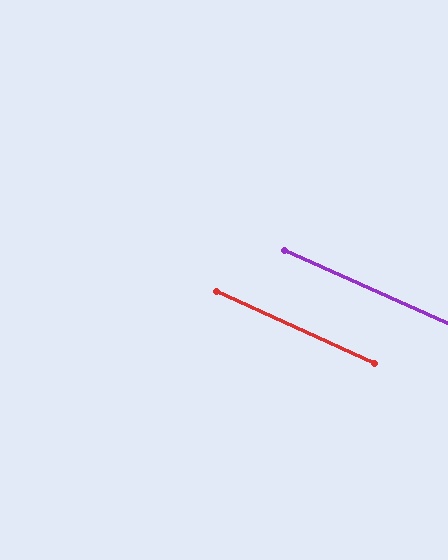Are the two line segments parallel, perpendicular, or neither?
Parallel — their directions differ by only 0.4°.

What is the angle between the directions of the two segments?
Approximately 0 degrees.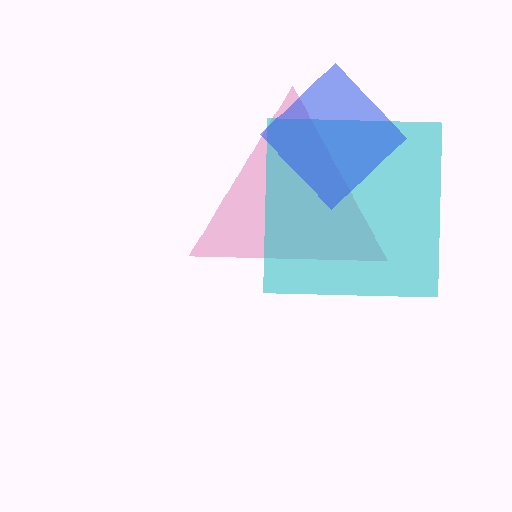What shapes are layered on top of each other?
The layered shapes are: a pink triangle, a cyan square, a blue diamond.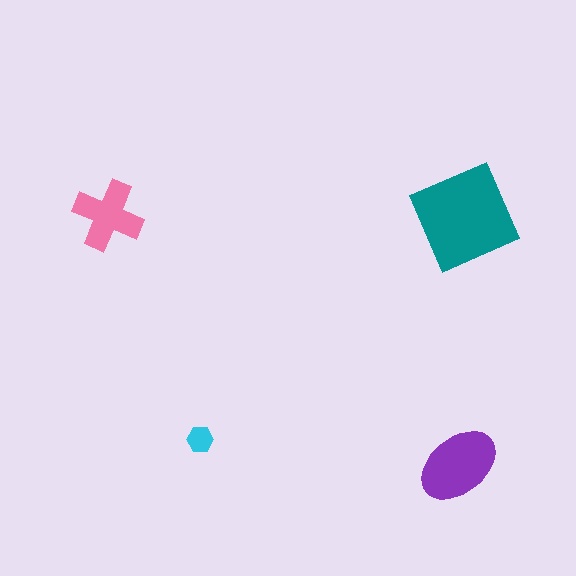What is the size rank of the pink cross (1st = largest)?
3rd.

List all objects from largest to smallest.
The teal square, the purple ellipse, the pink cross, the cyan hexagon.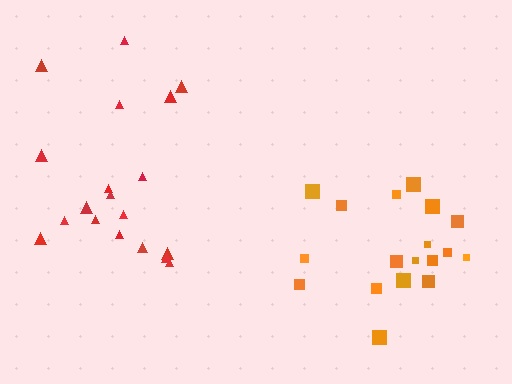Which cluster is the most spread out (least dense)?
Red.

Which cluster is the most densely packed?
Orange.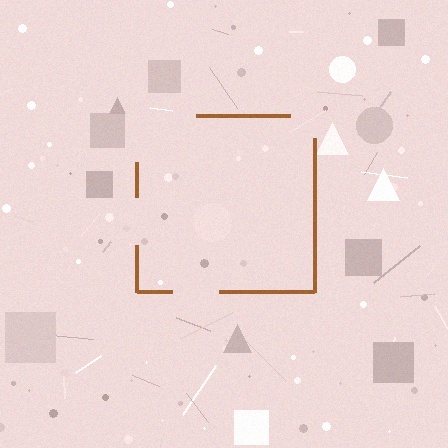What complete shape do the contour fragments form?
The contour fragments form a square.